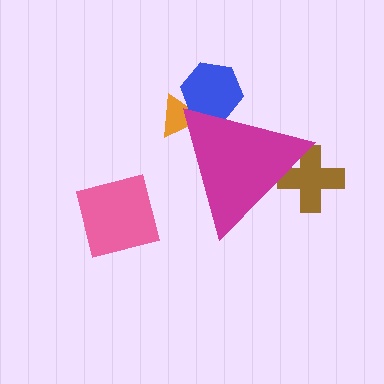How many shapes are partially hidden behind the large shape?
3 shapes are partially hidden.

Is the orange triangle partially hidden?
Yes, the orange triangle is partially hidden behind the magenta triangle.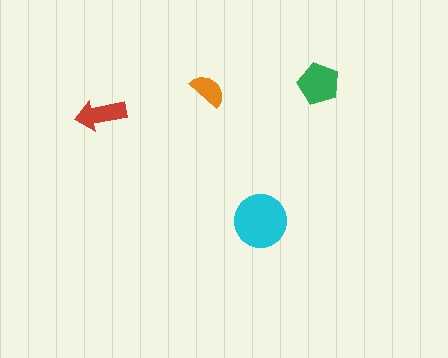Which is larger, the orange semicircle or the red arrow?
The red arrow.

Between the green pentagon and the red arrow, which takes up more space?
The green pentagon.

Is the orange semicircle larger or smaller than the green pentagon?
Smaller.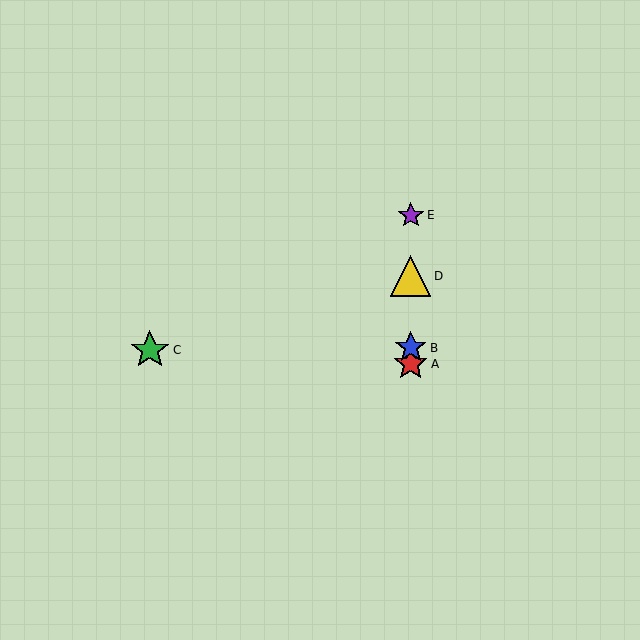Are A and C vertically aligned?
No, A is at x≈411 and C is at x≈150.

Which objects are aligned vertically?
Objects A, B, D, E are aligned vertically.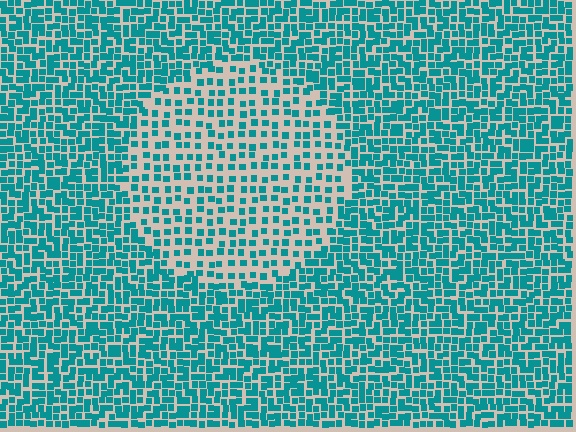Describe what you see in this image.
The image contains small teal elements arranged at two different densities. A circle-shaped region is visible where the elements are less densely packed than the surrounding area.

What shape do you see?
I see a circle.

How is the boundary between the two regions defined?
The boundary is defined by a change in element density (approximately 2.0x ratio). All elements are the same color, size, and shape.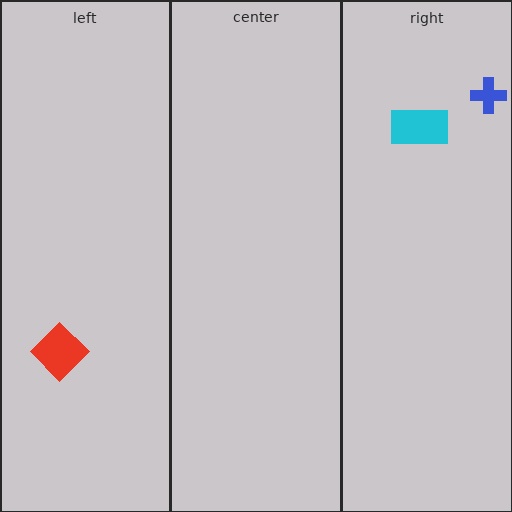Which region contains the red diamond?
The left region.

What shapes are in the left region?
The red diamond.